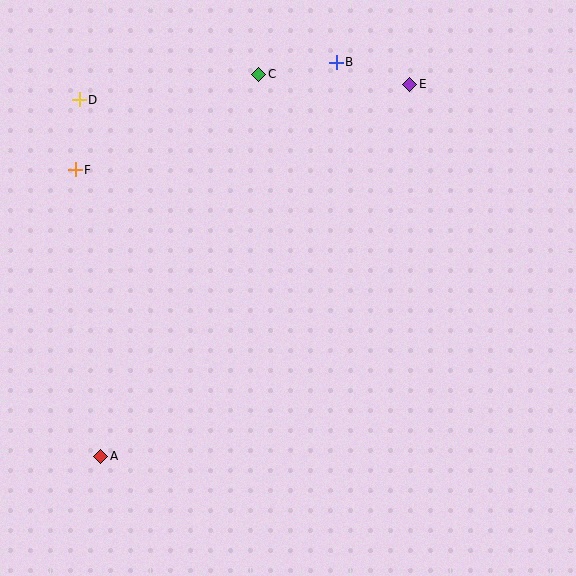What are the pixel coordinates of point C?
Point C is at (259, 74).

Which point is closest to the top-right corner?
Point E is closest to the top-right corner.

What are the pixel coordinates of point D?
Point D is at (79, 100).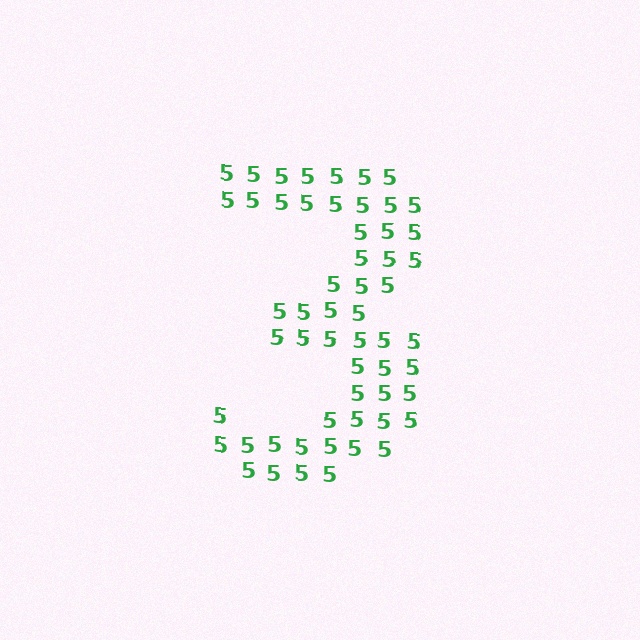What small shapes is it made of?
It is made of small digit 5's.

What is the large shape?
The large shape is the digit 3.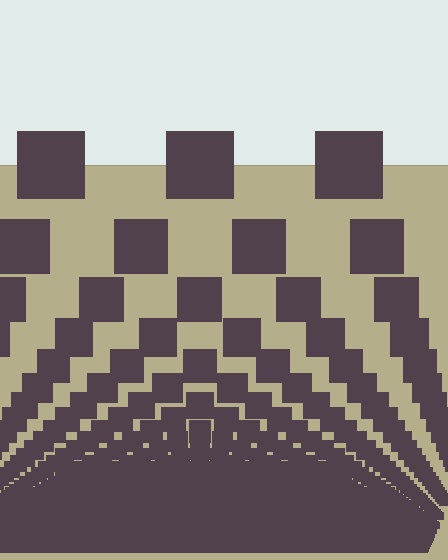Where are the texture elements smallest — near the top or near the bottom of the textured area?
Near the bottom.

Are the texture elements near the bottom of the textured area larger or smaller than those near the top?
Smaller. The gradient is inverted — elements near the bottom are smaller and denser.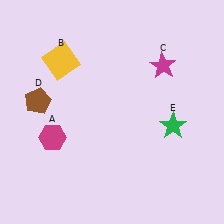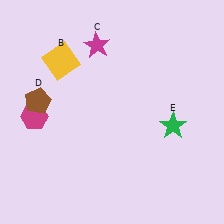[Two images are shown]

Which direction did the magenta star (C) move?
The magenta star (C) moved left.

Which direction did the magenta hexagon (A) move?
The magenta hexagon (A) moved up.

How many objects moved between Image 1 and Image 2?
2 objects moved between the two images.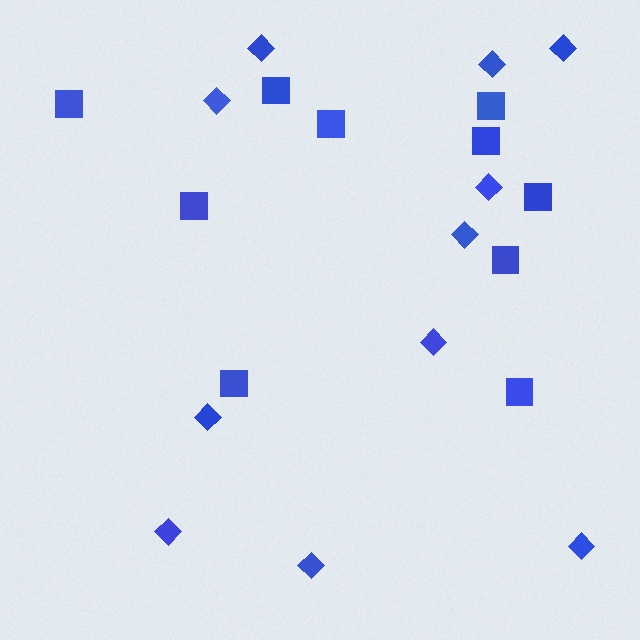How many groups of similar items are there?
There are 2 groups: one group of squares (10) and one group of diamonds (11).